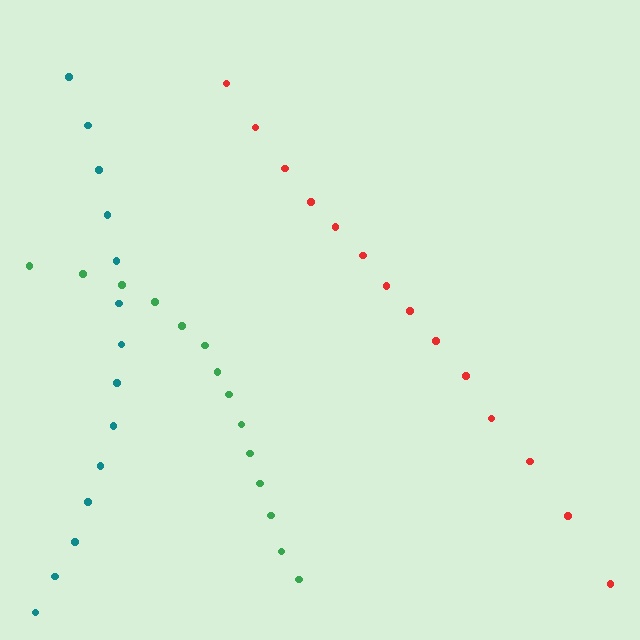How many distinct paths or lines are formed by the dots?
There are 3 distinct paths.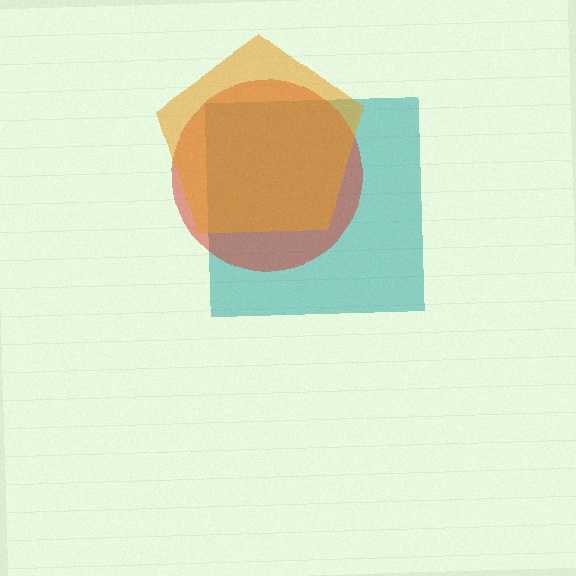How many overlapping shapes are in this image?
There are 3 overlapping shapes in the image.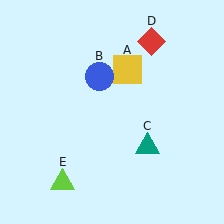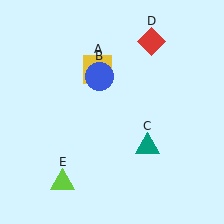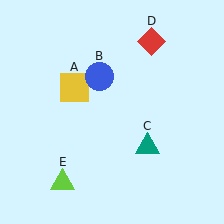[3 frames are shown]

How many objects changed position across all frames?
1 object changed position: yellow square (object A).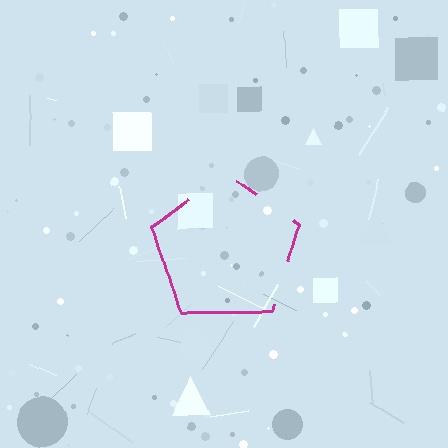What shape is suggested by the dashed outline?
The dashed outline suggests a pentagon.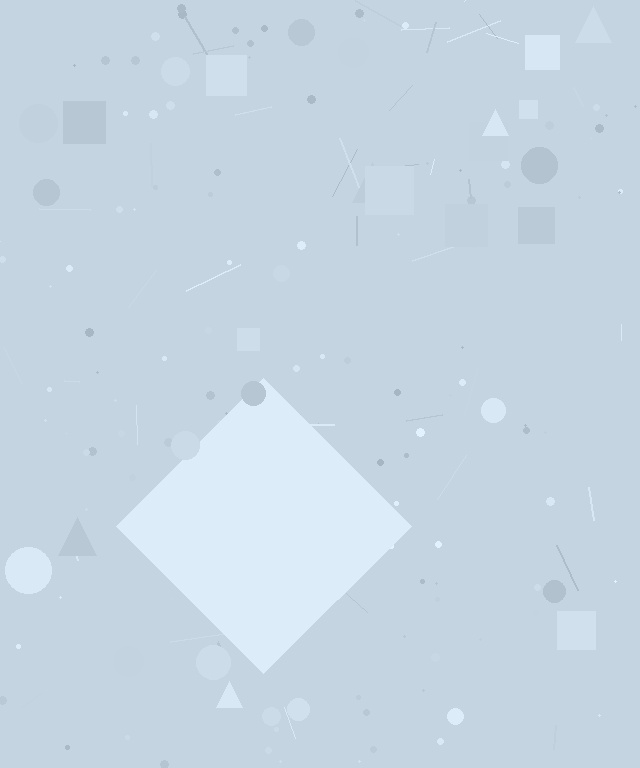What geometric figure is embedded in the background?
A diamond is embedded in the background.